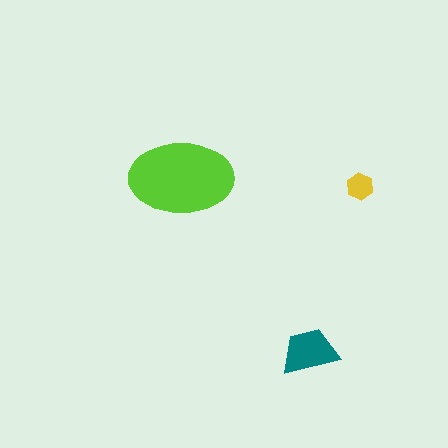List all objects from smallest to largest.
The yellow hexagon, the teal trapezoid, the lime ellipse.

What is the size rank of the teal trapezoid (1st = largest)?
2nd.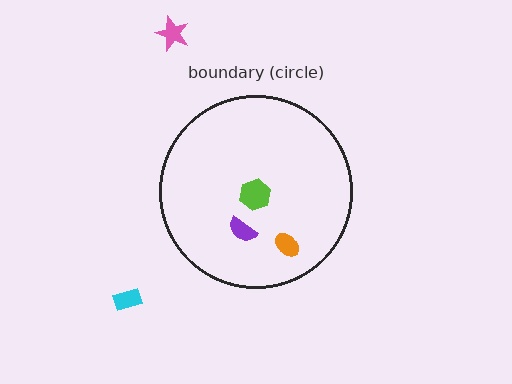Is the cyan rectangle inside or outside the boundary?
Outside.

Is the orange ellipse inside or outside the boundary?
Inside.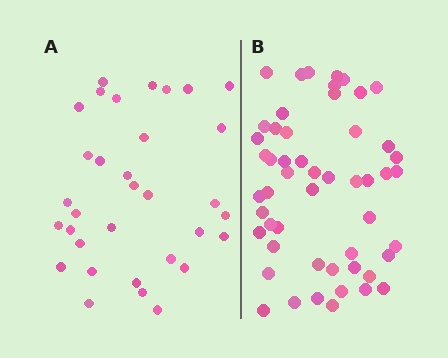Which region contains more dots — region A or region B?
Region B (the right region) has more dots.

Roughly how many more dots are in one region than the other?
Region B has approximately 20 more dots than region A.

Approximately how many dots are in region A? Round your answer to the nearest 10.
About 30 dots. (The exact count is 33, which rounds to 30.)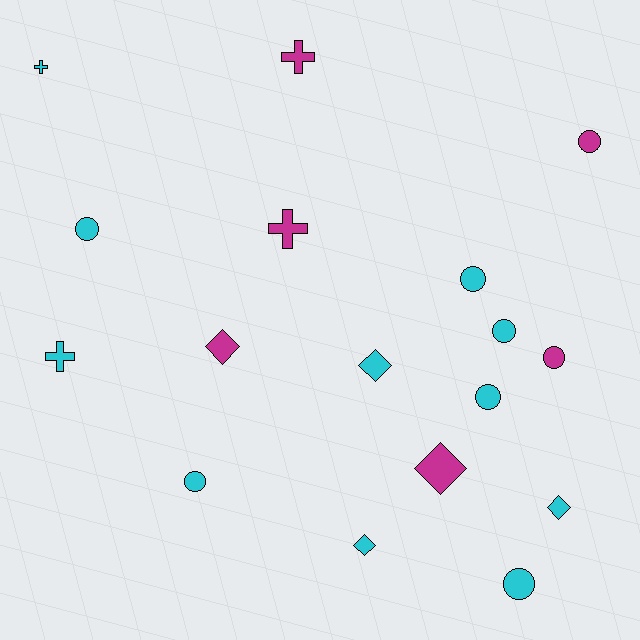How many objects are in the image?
There are 17 objects.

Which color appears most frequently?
Cyan, with 11 objects.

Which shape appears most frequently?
Circle, with 8 objects.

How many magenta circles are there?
There are 2 magenta circles.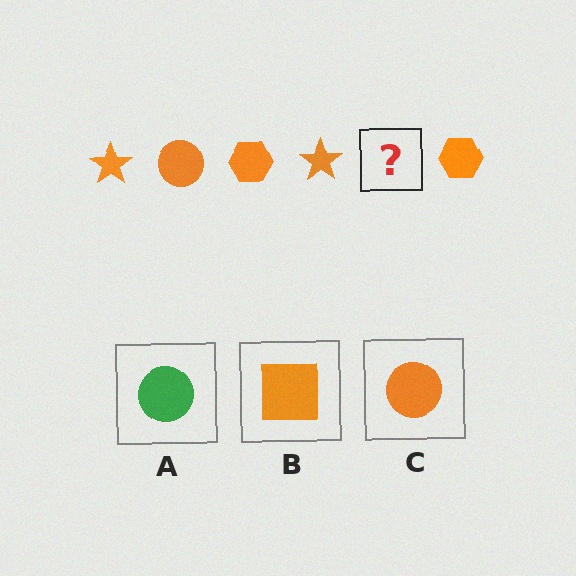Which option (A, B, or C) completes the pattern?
C.